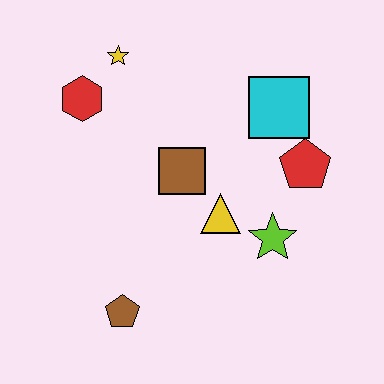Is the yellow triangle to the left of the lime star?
Yes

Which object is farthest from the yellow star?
The brown pentagon is farthest from the yellow star.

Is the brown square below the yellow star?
Yes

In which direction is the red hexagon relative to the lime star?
The red hexagon is to the left of the lime star.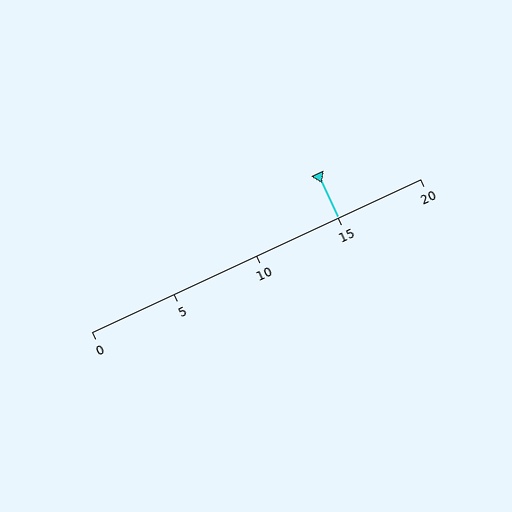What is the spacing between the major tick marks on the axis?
The major ticks are spaced 5 apart.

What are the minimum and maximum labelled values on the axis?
The axis runs from 0 to 20.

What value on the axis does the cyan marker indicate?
The marker indicates approximately 15.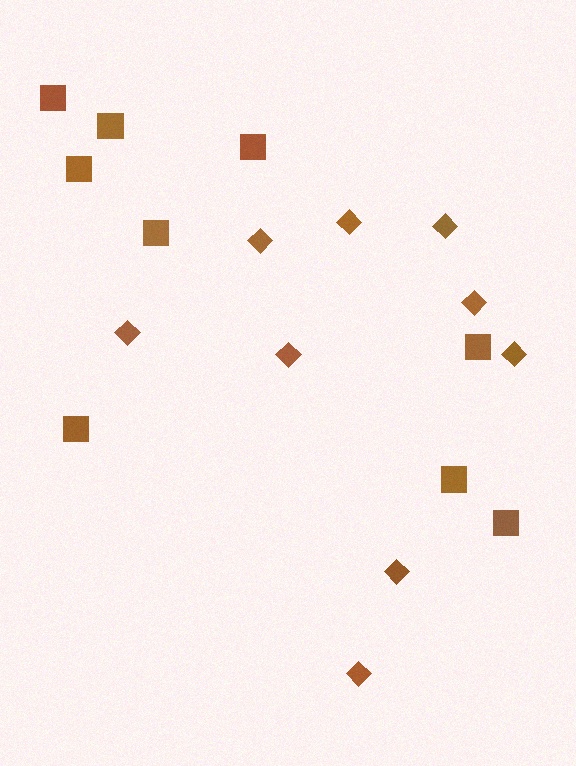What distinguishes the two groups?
There are 2 groups: one group of squares (9) and one group of diamonds (9).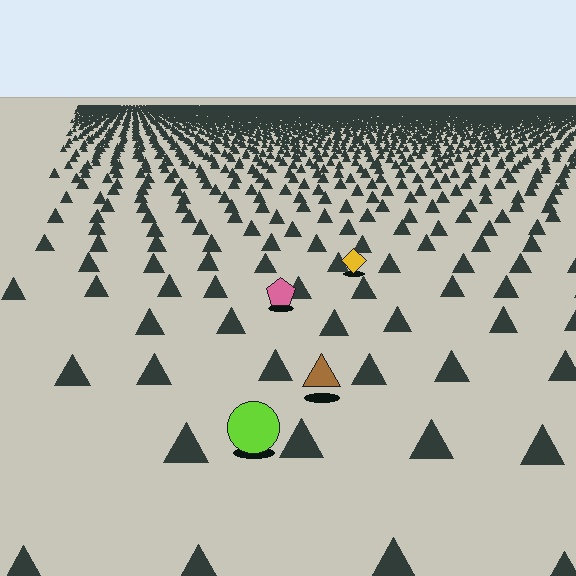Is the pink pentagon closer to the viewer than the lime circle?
No. The lime circle is closer — you can tell from the texture gradient: the ground texture is coarser near it.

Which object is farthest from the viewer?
The yellow diamond is farthest from the viewer. It appears smaller and the ground texture around it is denser.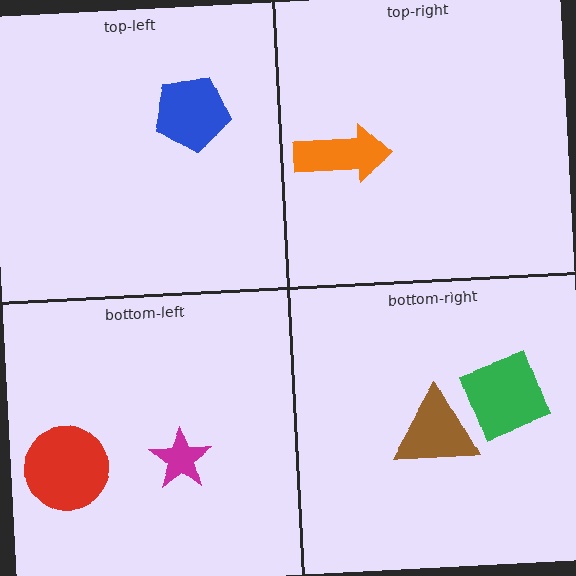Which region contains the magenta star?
The bottom-left region.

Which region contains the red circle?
The bottom-left region.